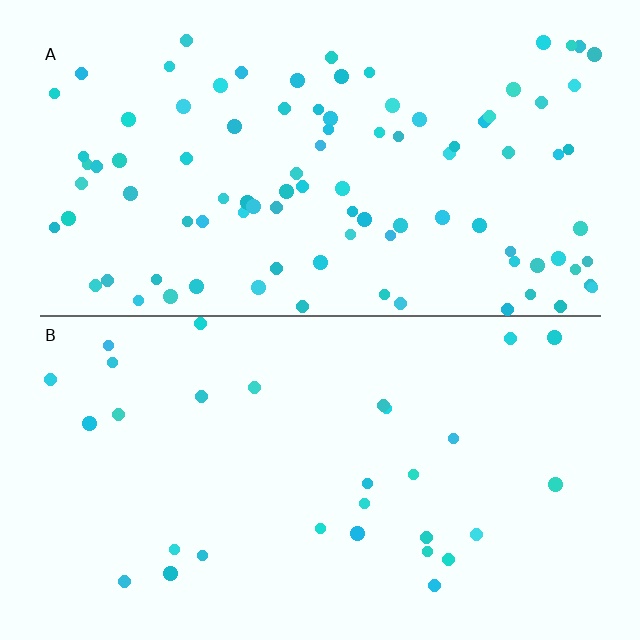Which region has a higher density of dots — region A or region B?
A (the top).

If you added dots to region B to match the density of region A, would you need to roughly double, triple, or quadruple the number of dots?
Approximately triple.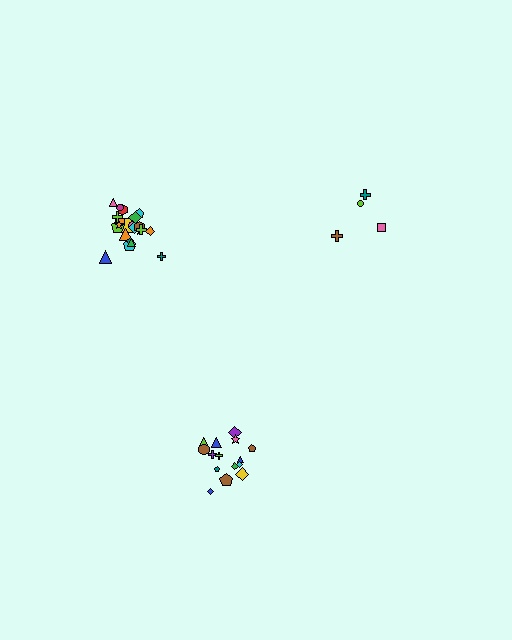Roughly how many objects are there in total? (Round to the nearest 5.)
Roughly 40 objects in total.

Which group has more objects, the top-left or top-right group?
The top-left group.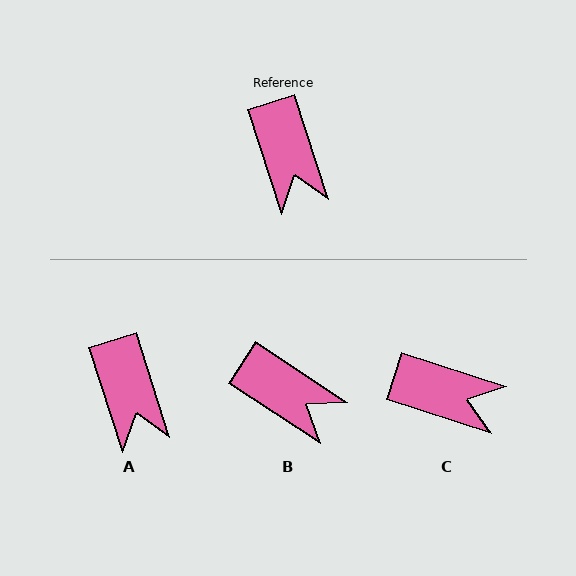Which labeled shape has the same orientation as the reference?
A.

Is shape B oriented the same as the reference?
No, it is off by about 39 degrees.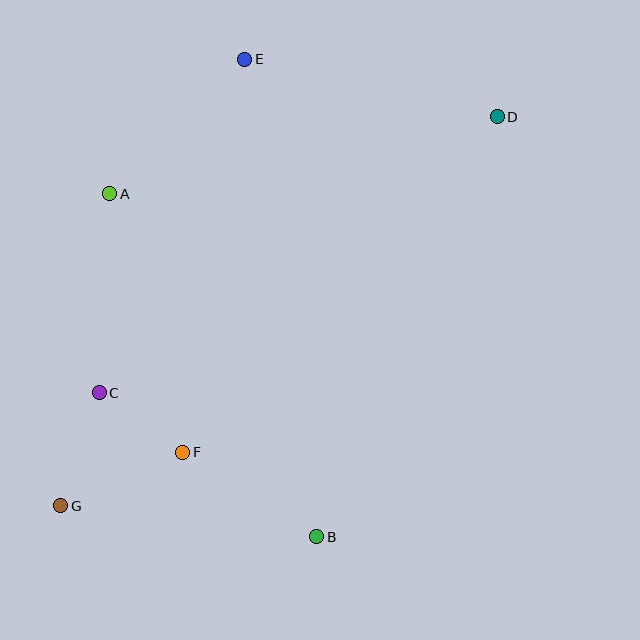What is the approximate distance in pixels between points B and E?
The distance between B and E is approximately 483 pixels.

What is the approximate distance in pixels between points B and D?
The distance between B and D is approximately 457 pixels.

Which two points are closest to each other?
Points C and F are closest to each other.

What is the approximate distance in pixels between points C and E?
The distance between C and E is approximately 364 pixels.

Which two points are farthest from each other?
Points D and G are farthest from each other.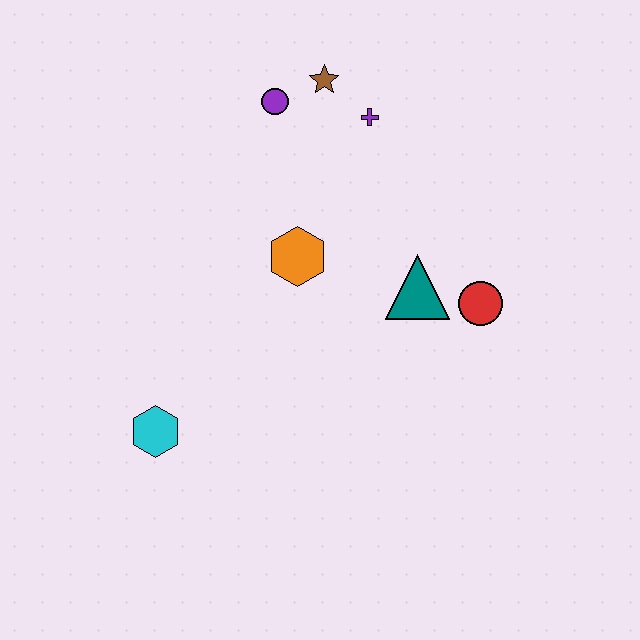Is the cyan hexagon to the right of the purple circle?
No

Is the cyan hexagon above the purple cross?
No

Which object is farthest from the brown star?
The cyan hexagon is farthest from the brown star.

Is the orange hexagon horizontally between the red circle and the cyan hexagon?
Yes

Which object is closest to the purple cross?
The brown star is closest to the purple cross.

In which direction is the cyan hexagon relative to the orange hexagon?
The cyan hexagon is below the orange hexagon.